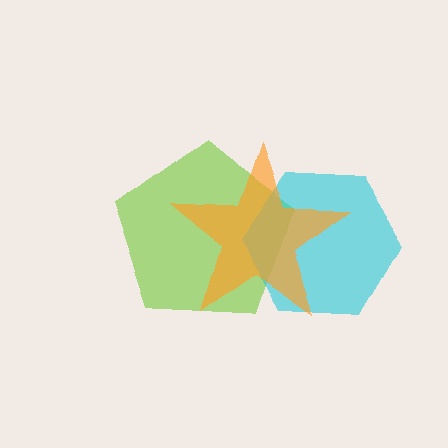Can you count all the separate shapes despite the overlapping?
Yes, there are 3 separate shapes.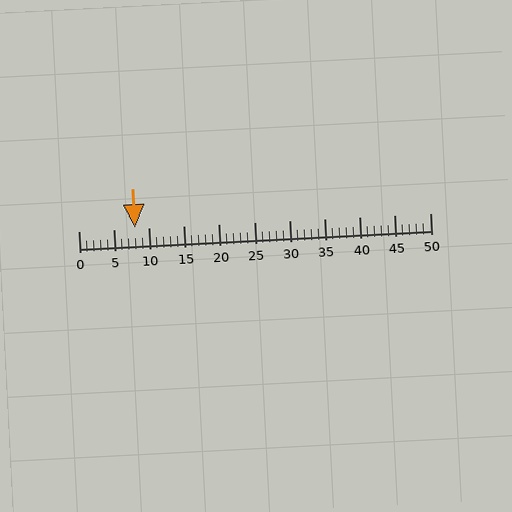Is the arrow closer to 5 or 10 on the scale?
The arrow is closer to 10.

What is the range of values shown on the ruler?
The ruler shows values from 0 to 50.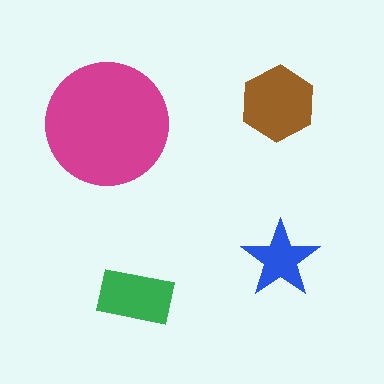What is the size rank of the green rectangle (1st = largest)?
3rd.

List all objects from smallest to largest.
The blue star, the green rectangle, the brown hexagon, the magenta circle.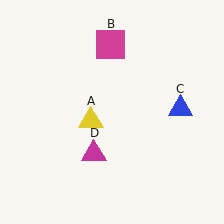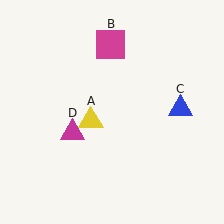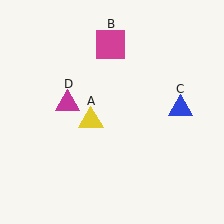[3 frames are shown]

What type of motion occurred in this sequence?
The magenta triangle (object D) rotated clockwise around the center of the scene.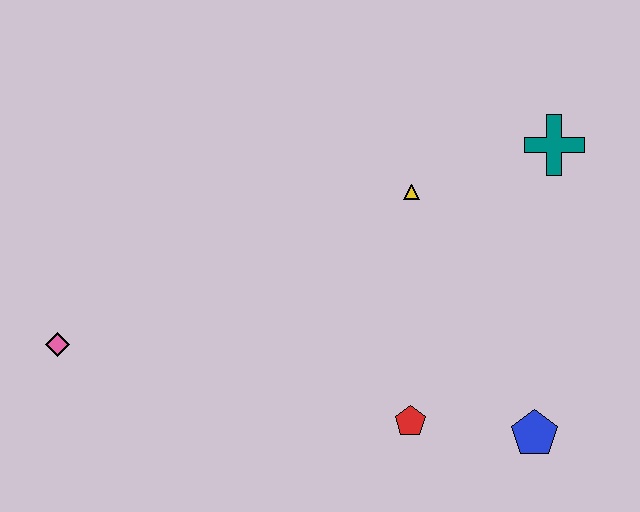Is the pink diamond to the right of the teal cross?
No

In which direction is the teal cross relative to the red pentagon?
The teal cross is above the red pentagon.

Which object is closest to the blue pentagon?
The red pentagon is closest to the blue pentagon.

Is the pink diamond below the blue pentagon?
No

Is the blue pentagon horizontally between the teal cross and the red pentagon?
Yes